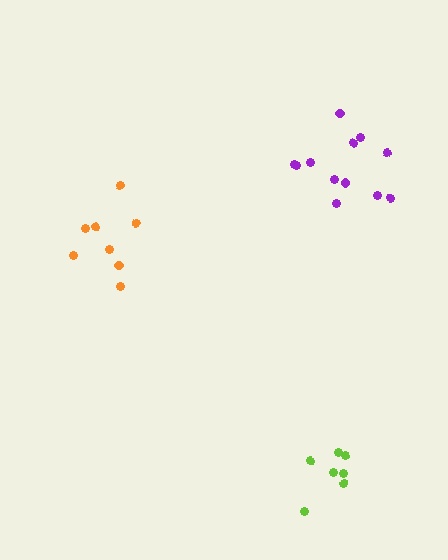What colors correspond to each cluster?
The clusters are colored: lime, purple, orange.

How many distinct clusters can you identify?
There are 3 distinct clusters.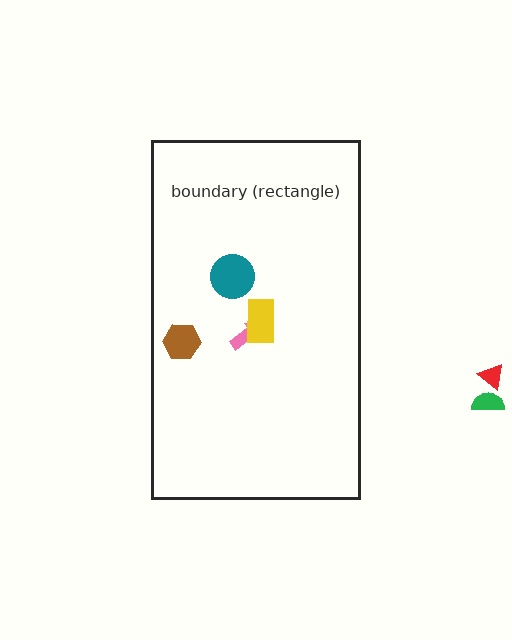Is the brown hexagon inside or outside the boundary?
Inside.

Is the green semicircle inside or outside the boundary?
Outside.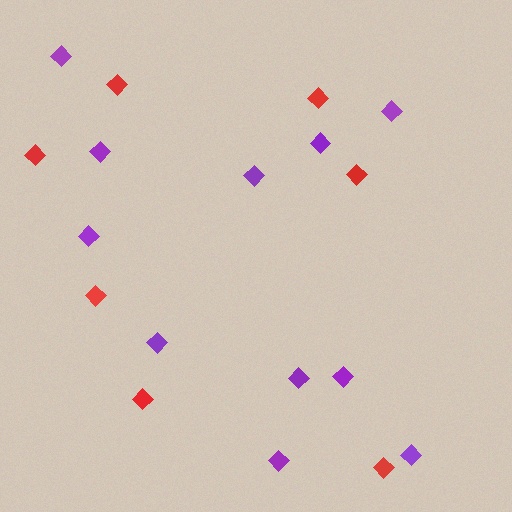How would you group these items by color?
There are 2 groups: one group of purple diamonds (11) and one group of red diamonds (7).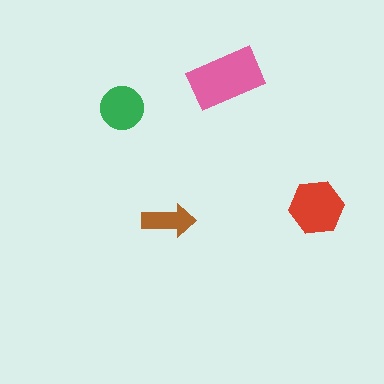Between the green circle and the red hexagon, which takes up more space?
The red hexagon.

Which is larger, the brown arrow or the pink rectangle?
The pink rectangle.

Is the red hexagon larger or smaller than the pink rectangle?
Smaller.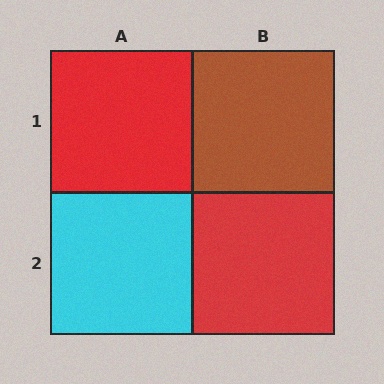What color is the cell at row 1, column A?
Red.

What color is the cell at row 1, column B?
Brown.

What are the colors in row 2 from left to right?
Cyan, red.